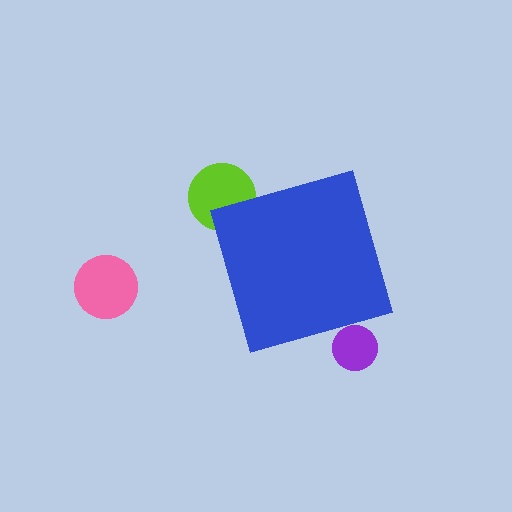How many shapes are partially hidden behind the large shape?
2 shapes are partially hidden.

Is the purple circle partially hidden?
Yes, the purple circle is partially hidden behind the blue diamond.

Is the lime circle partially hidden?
Yes, the lime circle is partially hidden behind the blue diamond.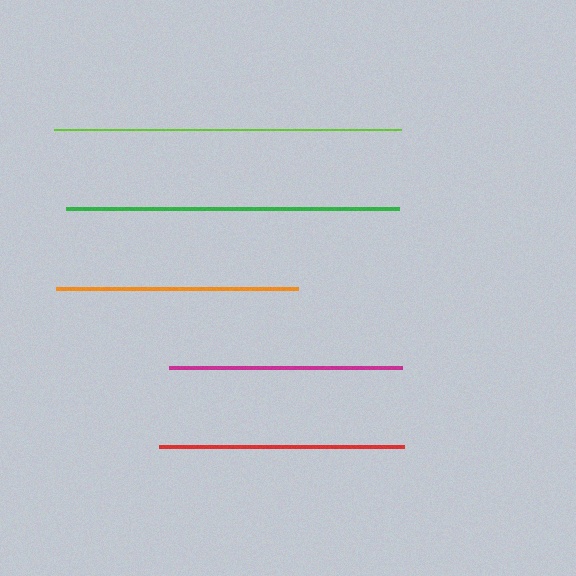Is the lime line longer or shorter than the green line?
The lime line is longer than the green line.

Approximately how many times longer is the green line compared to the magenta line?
The green line is approximately 1.4 times the length of the magenta line.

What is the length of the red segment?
The red segment is approximately 245 pixels long.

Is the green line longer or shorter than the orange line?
The green line is longer than the orange line.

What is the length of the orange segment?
The orange segment is approximately 242 pixels long.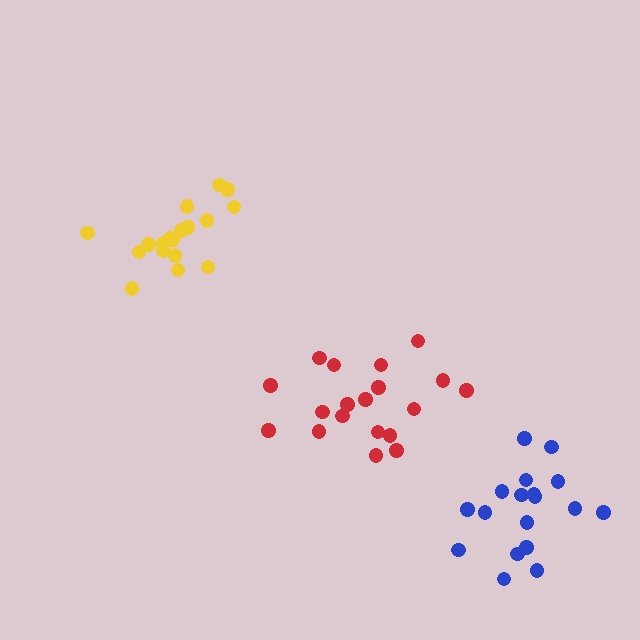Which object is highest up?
The yellow cluster is topmost.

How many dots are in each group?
Group 1: 18 dots, Group 2: 19 dots, Group 3: 18 dots (55 total).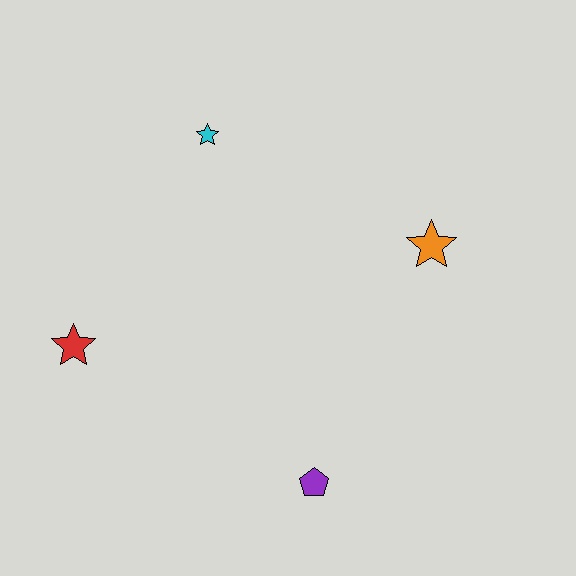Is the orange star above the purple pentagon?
Yes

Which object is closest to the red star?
The cyan star is closest to the red star.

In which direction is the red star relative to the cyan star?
The red star is below the cyan star.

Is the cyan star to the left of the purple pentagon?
Yes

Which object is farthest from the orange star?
The red star is farthest from the orange star.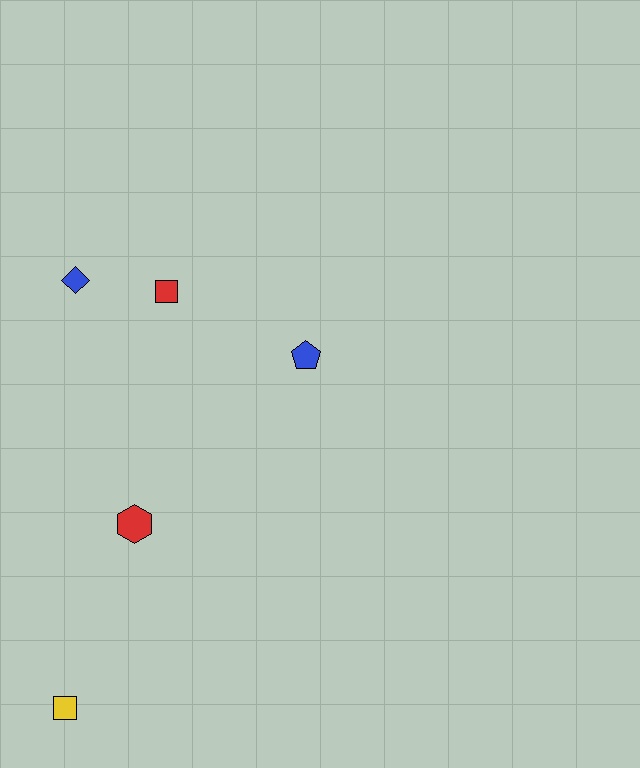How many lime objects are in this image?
There are no lime objects.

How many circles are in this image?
There are no circles.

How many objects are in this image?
There are 5 objects.